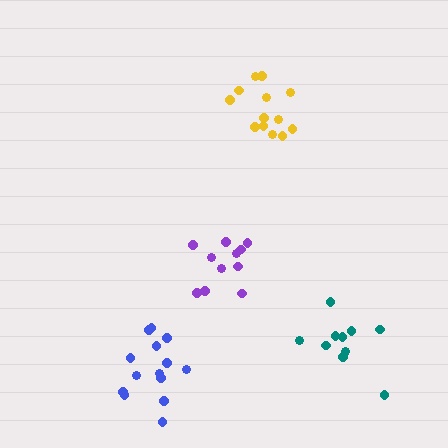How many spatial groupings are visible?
There are 4 spatial groupings.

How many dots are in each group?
Group 1: 14 dots, Group 2: 10 dots, Group 3: 11 dots, Group 4: 14 dots (49 total).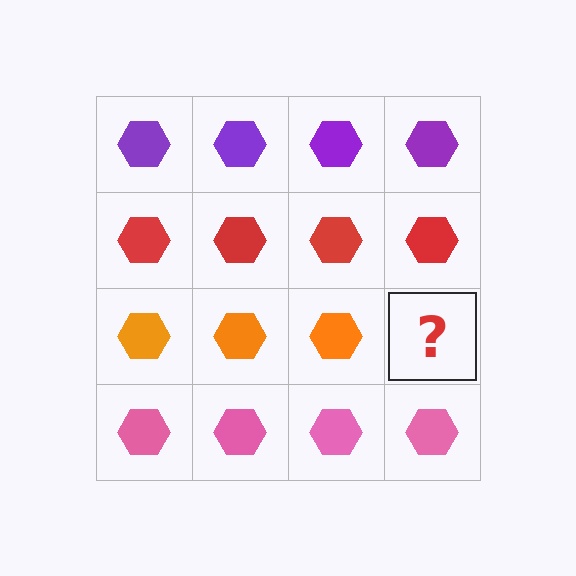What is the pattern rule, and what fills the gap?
The rule is that each row has a consistent color. The gap should be filled with an orange hexagon.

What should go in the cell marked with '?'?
The missing cell should contain an orange hexagon.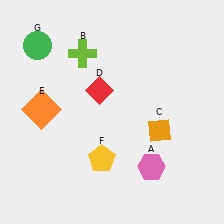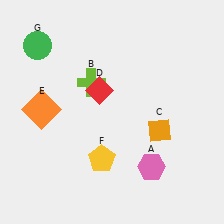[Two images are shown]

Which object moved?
The lime cross (B) moved down.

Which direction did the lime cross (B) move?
The lime cross (B) moved down.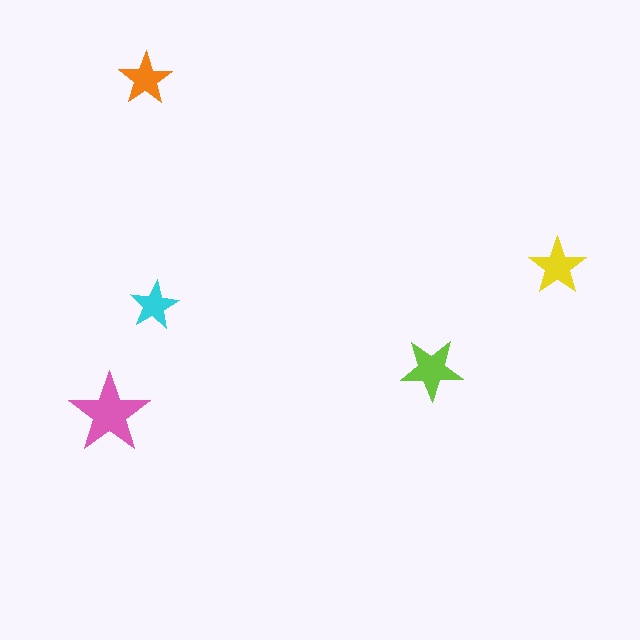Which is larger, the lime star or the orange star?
The lime one.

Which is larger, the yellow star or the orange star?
The yellow one.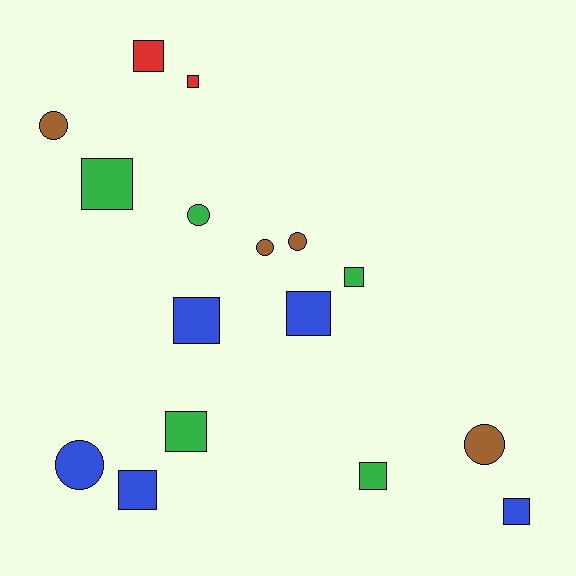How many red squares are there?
There are 2 red squares.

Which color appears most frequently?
Green, with 5 objects.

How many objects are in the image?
There are 16 objects.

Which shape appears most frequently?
Square, with 10 objects.